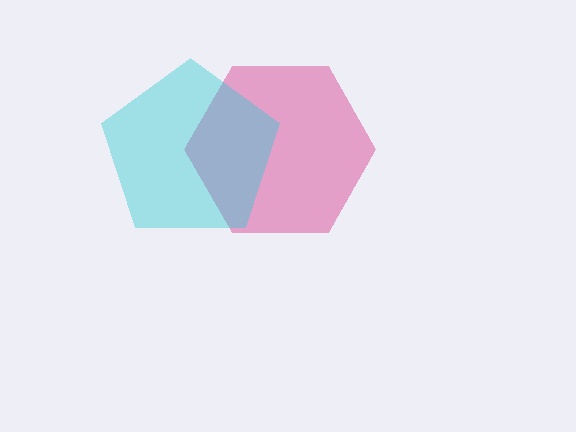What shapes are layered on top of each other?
The layered shapes are: a pink hexagon, a cyan pentagon.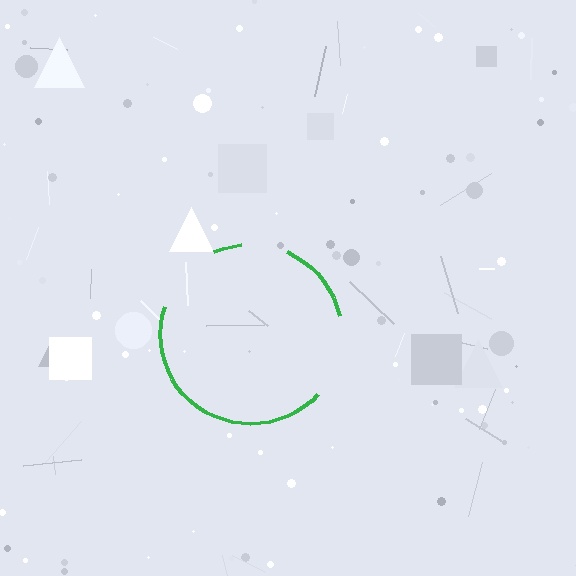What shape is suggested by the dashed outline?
The dashed outline suggests a circle.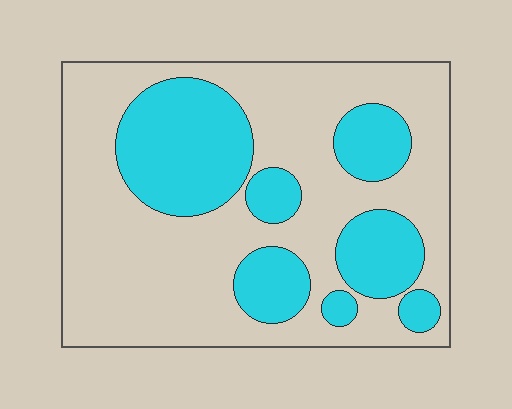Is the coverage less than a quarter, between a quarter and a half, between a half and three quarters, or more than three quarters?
Between a quarter and a half.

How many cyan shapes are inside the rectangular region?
7.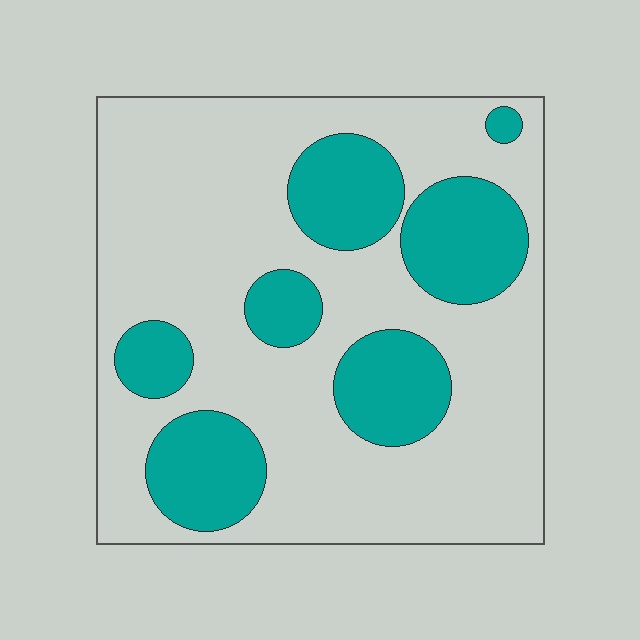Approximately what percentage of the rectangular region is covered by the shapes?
Approximately 30%.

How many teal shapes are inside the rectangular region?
7.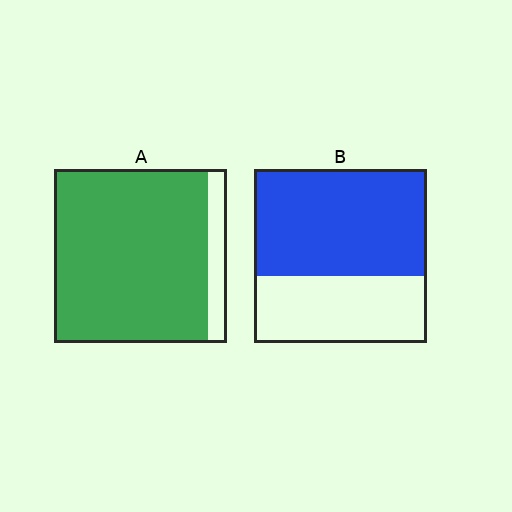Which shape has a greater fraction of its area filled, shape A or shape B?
Shape A.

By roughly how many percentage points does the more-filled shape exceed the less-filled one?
By roughly 30 percentage points (A over B).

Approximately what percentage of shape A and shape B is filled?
A is approximately 90% and B is approximately 60%.